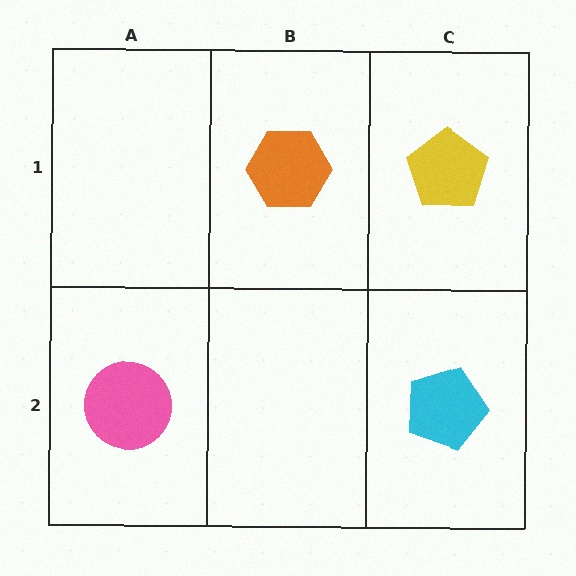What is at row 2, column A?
A pink circle.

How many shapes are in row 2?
2 shapes.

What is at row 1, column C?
A yellow pentagon.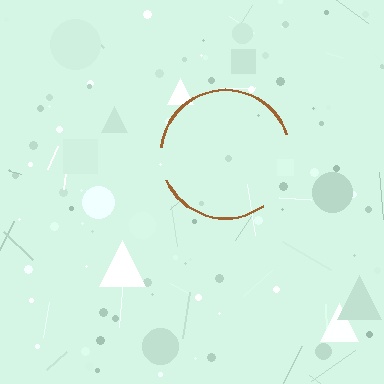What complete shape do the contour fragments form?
The contour fragments form a circle.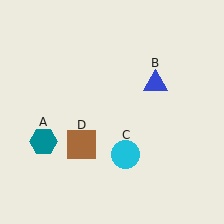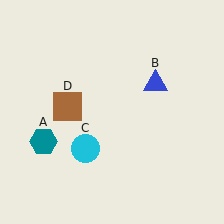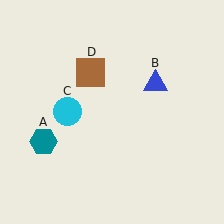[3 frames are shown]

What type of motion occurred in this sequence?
The cyan circle (object C), brown square (object D) rotated clockwise around the center of the scene.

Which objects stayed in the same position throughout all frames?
Teal hexagon (object A) and blue triangle (object B) remained stationary.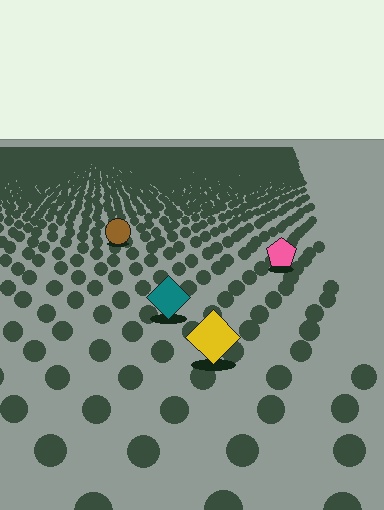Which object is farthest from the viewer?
The brown circle is farthest from the viewer. It appears smaller and the ground texture around it is denser.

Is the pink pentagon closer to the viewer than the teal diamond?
No. The teal diamond is closer — you can tell from the texture gradient: the ground texture is coarser near it.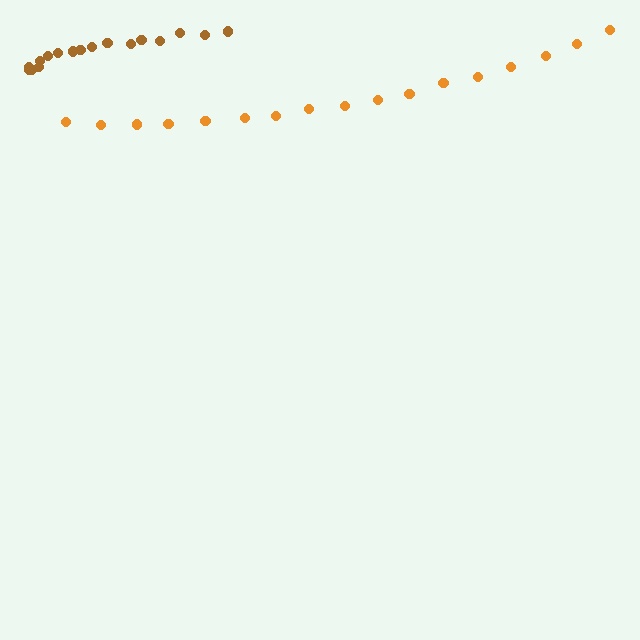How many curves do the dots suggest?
There are 2 distinct paths.